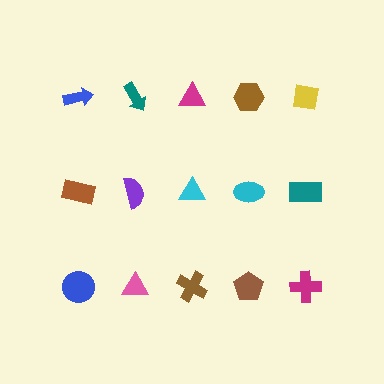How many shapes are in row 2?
5 shapes.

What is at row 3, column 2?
A pink triangle.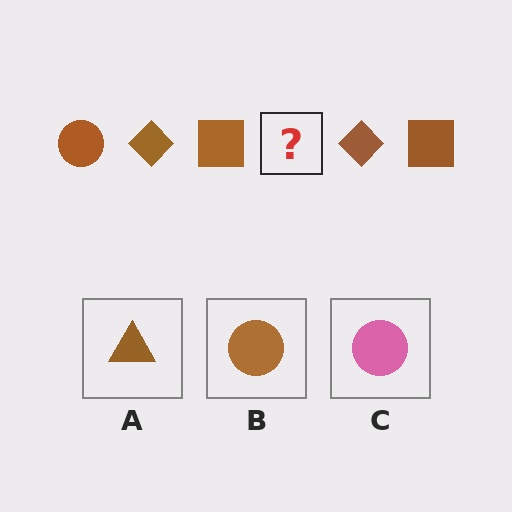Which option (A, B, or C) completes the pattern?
B.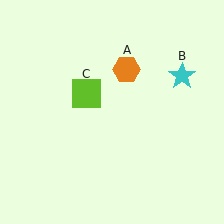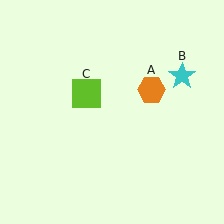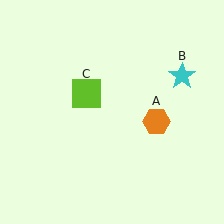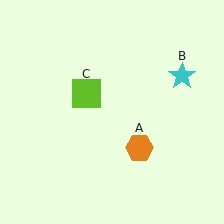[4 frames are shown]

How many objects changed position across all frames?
1 object changed position: orange hexagon (object A).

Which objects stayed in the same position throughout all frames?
Cyan star (object B) and lime square (object C) remained stationary.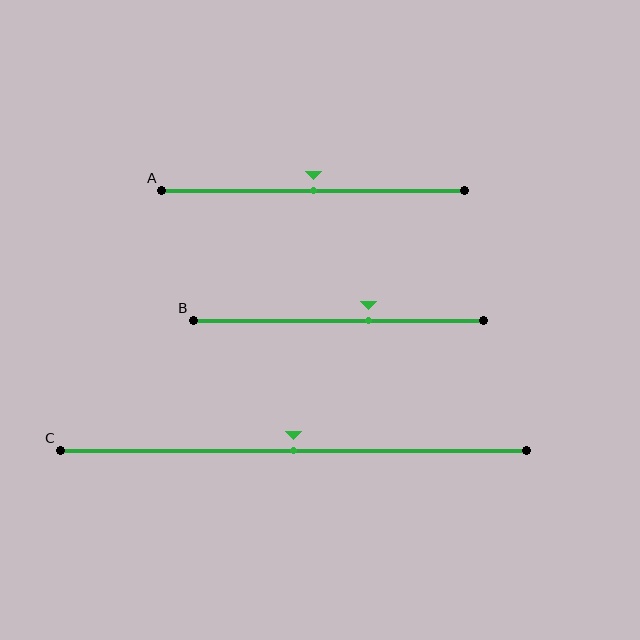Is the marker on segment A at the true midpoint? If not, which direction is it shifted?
Yes, the marker on segment A is at the true midpoint.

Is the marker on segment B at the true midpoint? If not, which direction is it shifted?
No, the marker on segment B is shifted to the right by about 10% of the segment length.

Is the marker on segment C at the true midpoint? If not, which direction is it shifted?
Yes, the marker on segment C is at the true midpoint.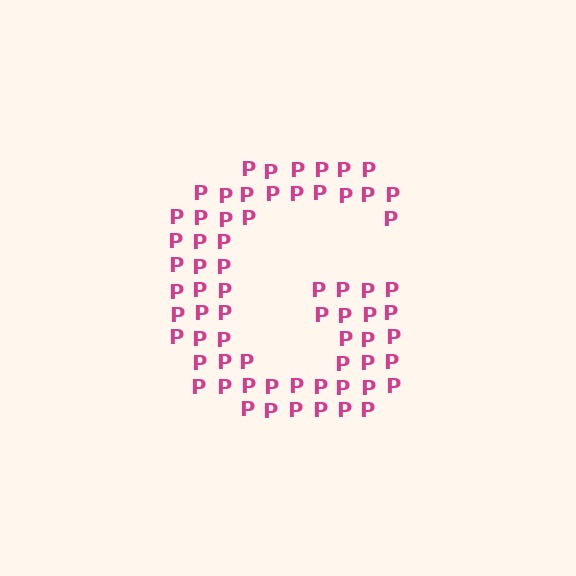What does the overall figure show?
The overall figure shows the letter G.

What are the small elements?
The small elements are letter P's.